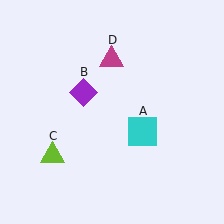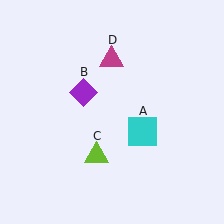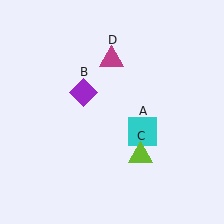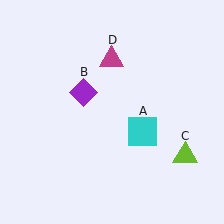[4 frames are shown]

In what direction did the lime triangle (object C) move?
The lime triangle (object C) moved right.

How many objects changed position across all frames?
1 object changed position: lime triangle (object C).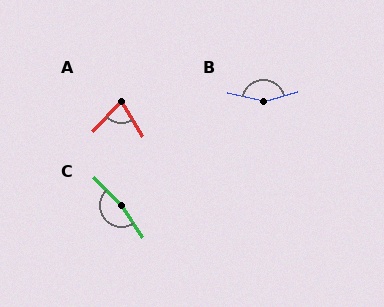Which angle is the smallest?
A, at approximately 75 degrees.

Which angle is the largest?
C, at approximately 168 degrees.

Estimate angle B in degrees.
Approximately 150 degrees.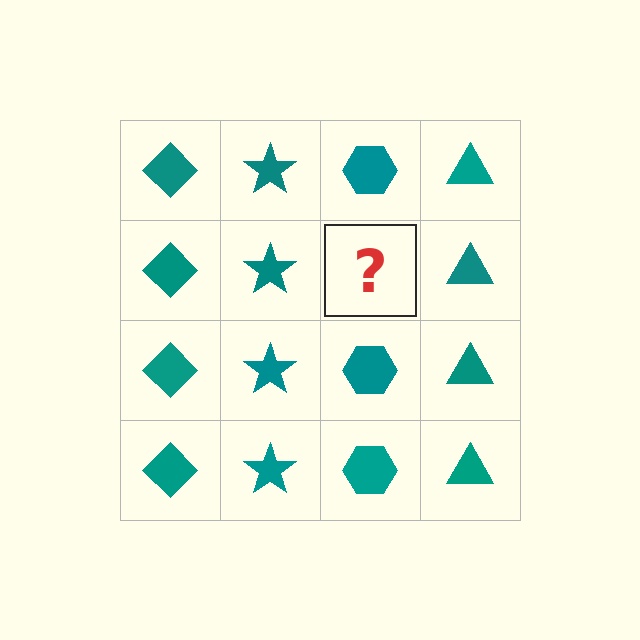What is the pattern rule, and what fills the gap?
The rule is that each column has a consistent shape. The gap should be filled with a teal hexagon.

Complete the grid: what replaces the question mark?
The question mark should be replaced with a teal hexagon.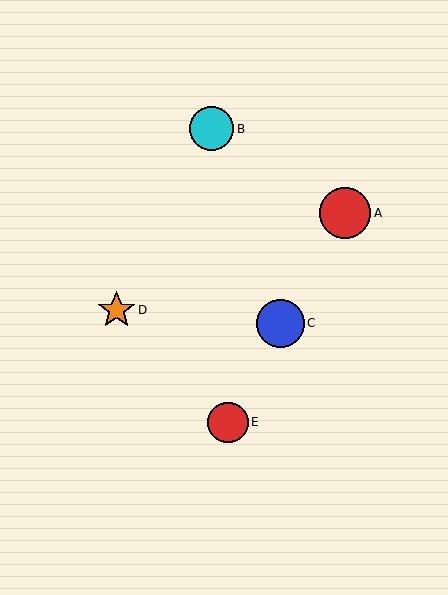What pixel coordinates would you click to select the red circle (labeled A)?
Click at (345, 213) to select the red circle A.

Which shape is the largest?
The red circle (labeled A) is the largest.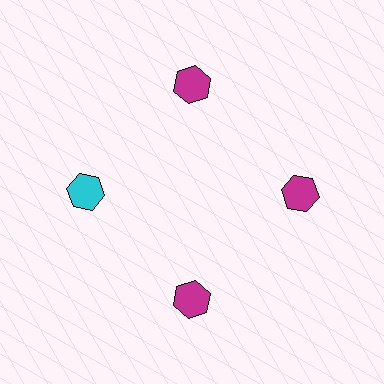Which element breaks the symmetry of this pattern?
The cyan hexagon at roughly the 9 o'clock position breaks the symmetry. All other shapes are magenta hexagons.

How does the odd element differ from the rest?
It has a different color: cyan instead of magenta.